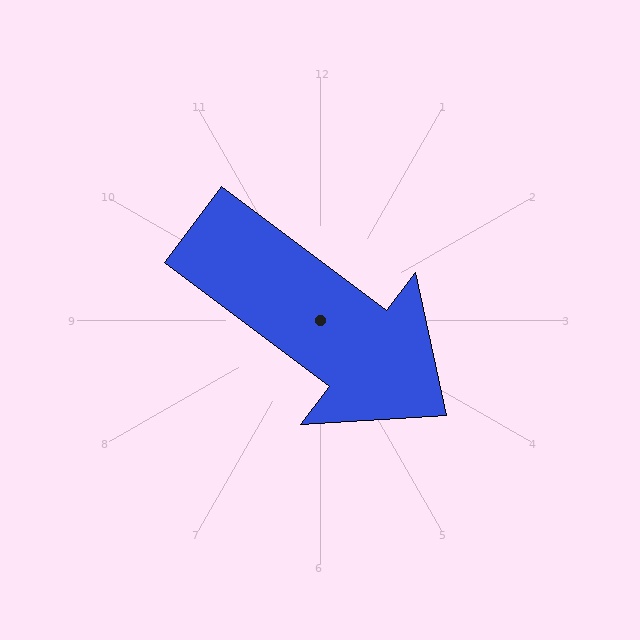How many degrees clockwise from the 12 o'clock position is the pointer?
Approximately 127 degrees.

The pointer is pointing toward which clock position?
Roughly 4 o'clock.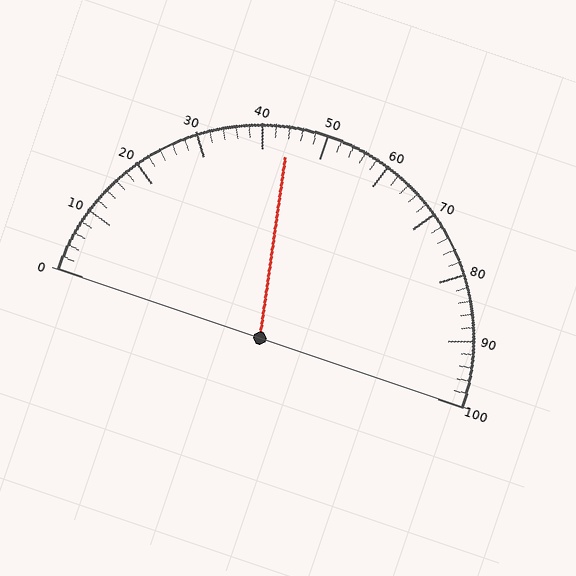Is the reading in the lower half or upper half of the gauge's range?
The reading is in the lower half of the range (0 to 100).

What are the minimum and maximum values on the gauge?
The gauge ranges from 0 to 100.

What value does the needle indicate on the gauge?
The needle indicates approximately 44.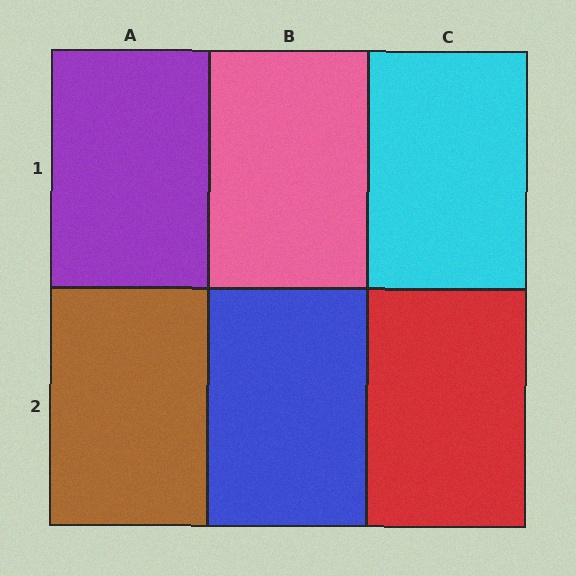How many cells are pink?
1 cell is pink.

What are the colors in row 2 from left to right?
Brown, blue, red.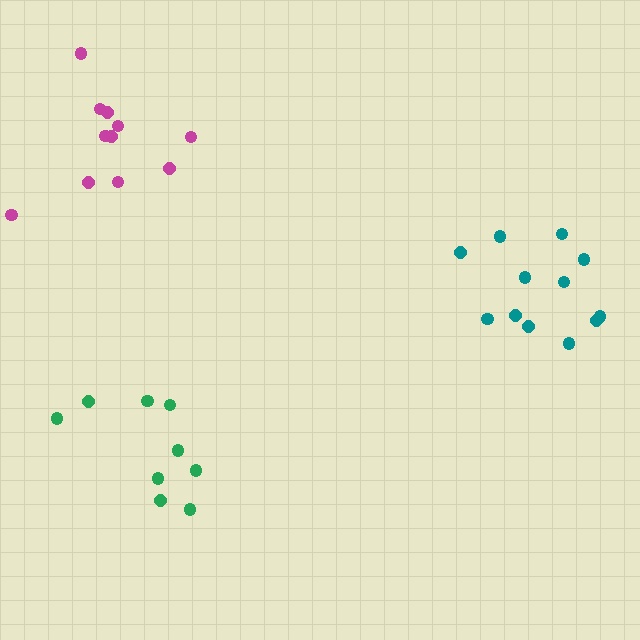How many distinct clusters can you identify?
There are 3 distinct clusters.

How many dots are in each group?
Group 1: 11 dots, Group 2: 9 dots, Group 3: 12 dots (32 total).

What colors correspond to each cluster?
The clusters are colored: magenta, green, teal.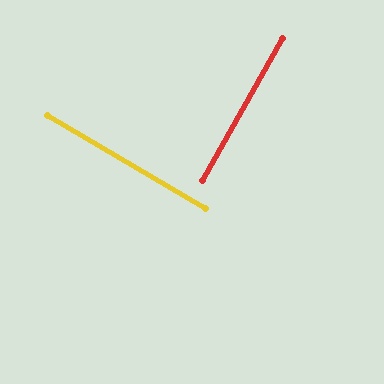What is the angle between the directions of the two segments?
Approximately 89 degrees.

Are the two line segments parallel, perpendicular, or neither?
Perpendicular — they meet at approximately 89°.